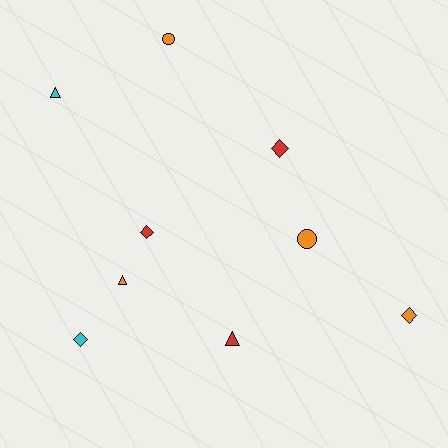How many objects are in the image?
There are 9 objects.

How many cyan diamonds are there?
There is 1 cyan diamond.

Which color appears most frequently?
Orange, with 4 objects.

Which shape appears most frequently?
Diamond, with 4 objects.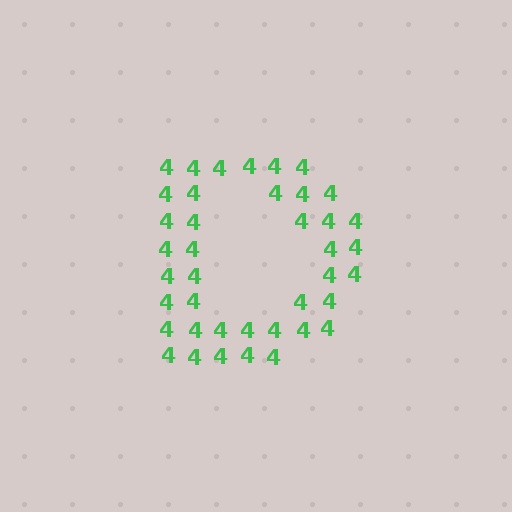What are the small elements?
The small elements are digit 4's.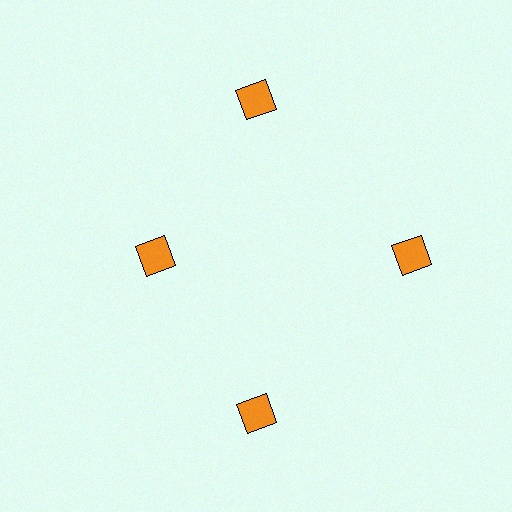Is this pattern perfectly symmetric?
No. The 4 orange diamonds are arranged in a ring, but one element near the 9 o'clock position is pulled inward toward the center, breaking the 4-fold rotational symmetry.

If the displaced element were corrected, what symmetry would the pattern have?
It would have 4-fold rotational symmetry — the pattern would map onto itself every 90 degrees.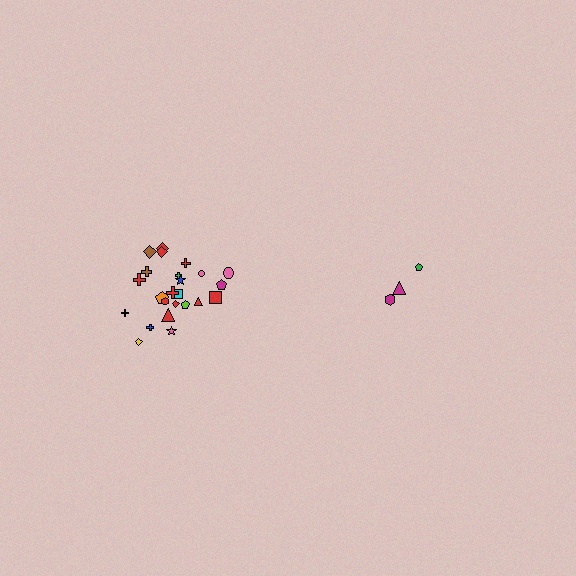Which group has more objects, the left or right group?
The left group.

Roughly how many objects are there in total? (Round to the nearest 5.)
Roughly 30 objects in total.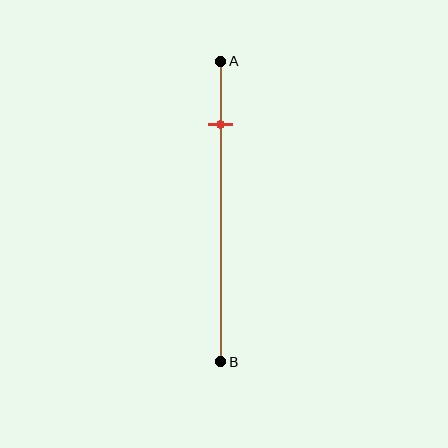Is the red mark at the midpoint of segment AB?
No, the mark is at about 20% from A, not at the 50% midpoint.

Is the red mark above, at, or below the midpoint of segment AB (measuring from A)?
The red mark is above the midpoint of segment AB.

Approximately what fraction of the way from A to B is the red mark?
The red mark is approximately 20% of the way from A to B.